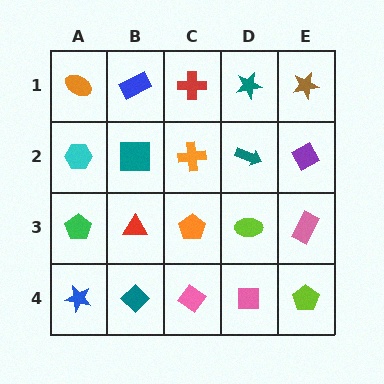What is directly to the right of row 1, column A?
A blue rectangle.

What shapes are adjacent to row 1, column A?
A cyan hexagon (row 2, column A), a blue rectangle (row 1, column B).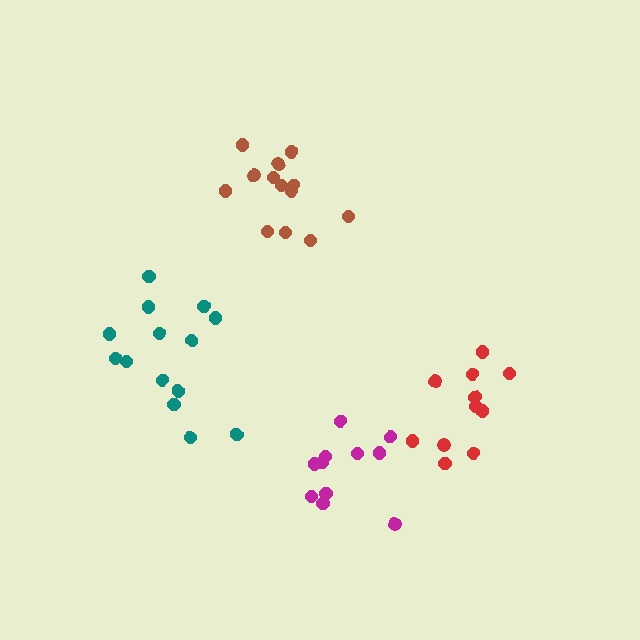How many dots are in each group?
Group 1: 11 dots, Group 2: 13 dots, Group 3: 14 dots, Group 4: 11 dots (49 total).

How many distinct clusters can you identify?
There are 4 distinct clusters.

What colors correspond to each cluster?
The clusters are colored: red, brown, teal, magenta.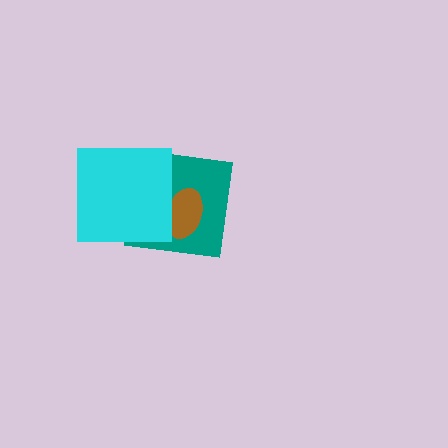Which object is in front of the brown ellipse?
The cyan square is in front of the brown ellipse.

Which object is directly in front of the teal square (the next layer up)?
The brown ellipse is directly in front of the teal square.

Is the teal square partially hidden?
Yes, it is partially covered by another shape.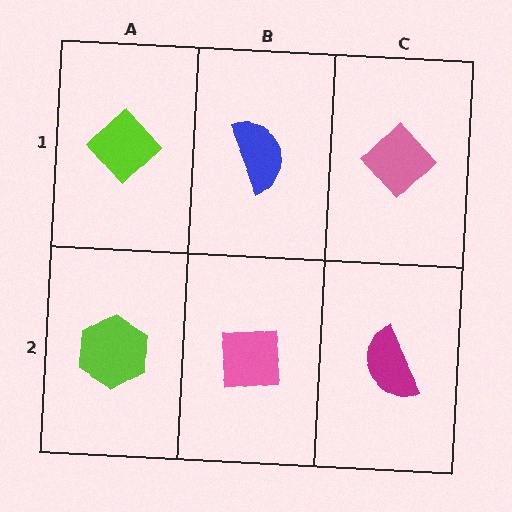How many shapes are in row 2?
3 shapes.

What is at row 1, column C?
A pink diamond.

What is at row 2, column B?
A pink square.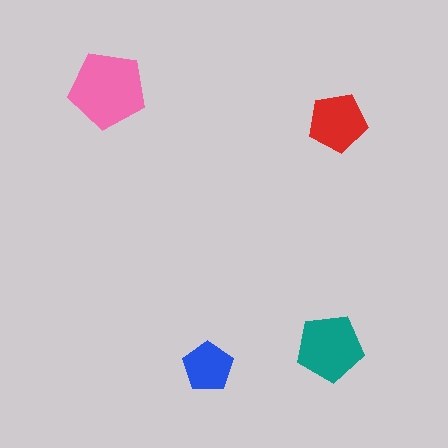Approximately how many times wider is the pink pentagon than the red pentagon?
About 1.5 times wider.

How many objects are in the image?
There are 4 objects in the image.